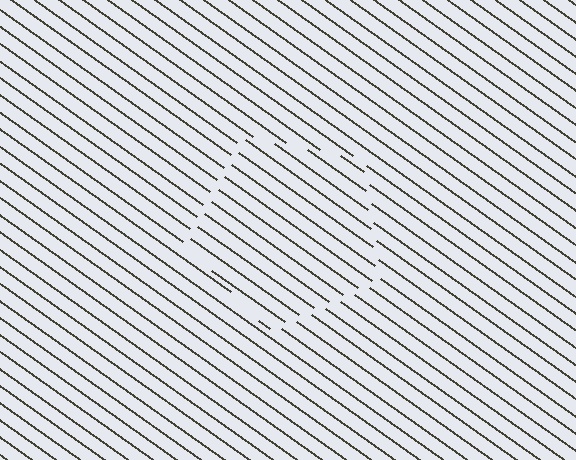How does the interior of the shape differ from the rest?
The interior of the shape contains the same grating, shifted by half a period — the contour is defined by the phase discontinuity where line-ends from the inner and outer gratings abut.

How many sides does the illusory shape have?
5 sides — the line-ends trace a pentagon.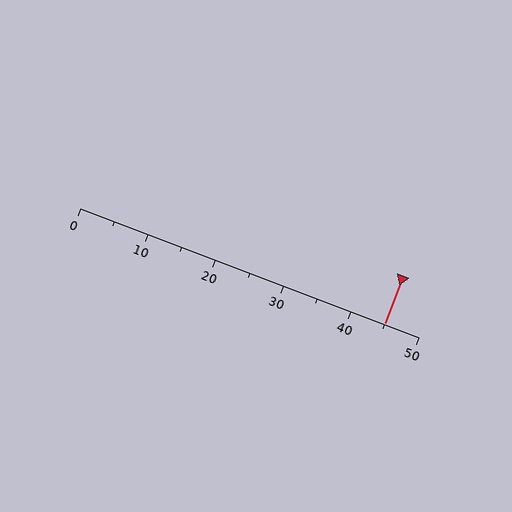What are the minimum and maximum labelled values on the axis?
The axis runs from 0 to 50.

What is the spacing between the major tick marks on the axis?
The major ticks are spaced 10 apart.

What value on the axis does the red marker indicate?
The marker indicates approximately 45.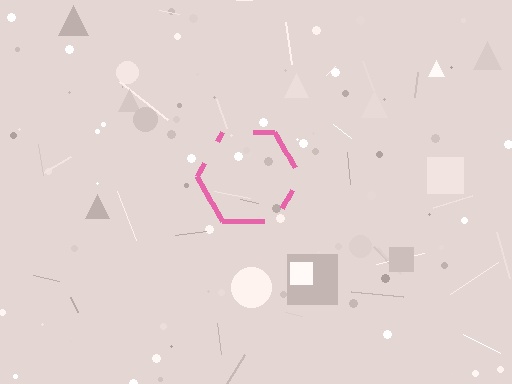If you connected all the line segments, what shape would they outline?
They would outline a hexagon.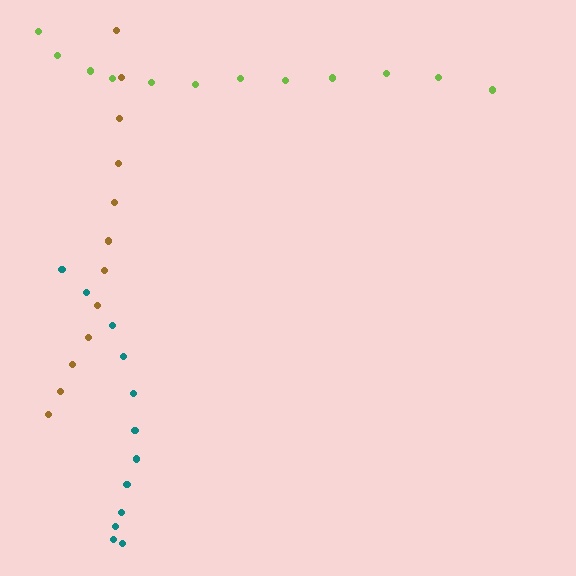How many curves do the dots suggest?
There are 3 distinct paths.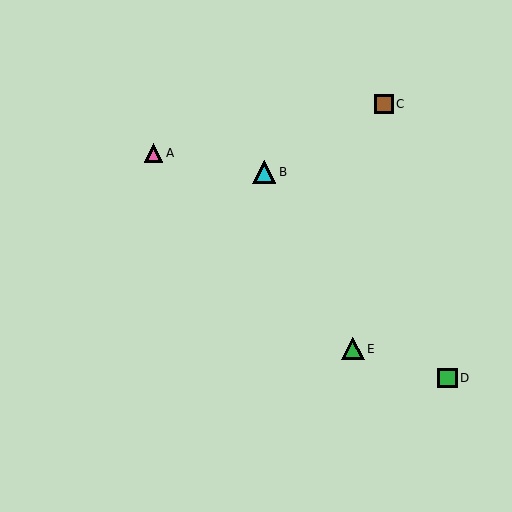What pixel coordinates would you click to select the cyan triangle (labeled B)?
Click at (264, 172) to select the cyan triangle B.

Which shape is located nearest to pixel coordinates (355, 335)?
The green triangle (labeled E) at (353, 349) is nearest to that location.